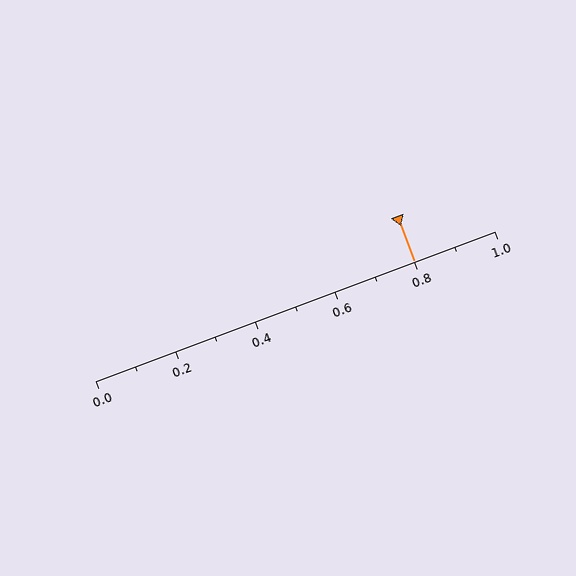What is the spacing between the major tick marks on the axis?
The major ticks are spaced 0.2 apart.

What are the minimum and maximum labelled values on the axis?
The axis runs from 0.0 to 1.0.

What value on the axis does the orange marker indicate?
The marker indicates approximately 0.8.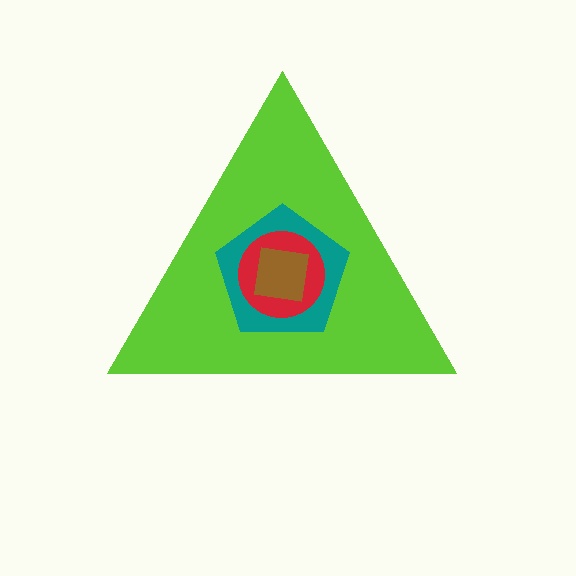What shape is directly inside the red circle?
The brown square.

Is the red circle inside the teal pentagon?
Yes.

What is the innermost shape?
The brown square.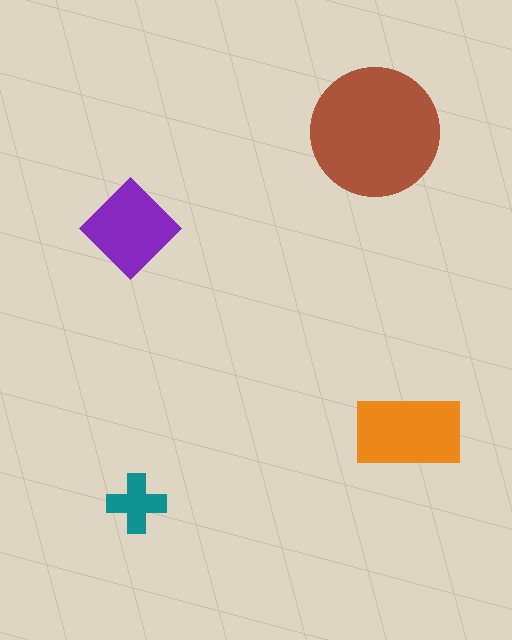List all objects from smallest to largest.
The teal cross, the purple diamond, the orange rectangle, the brown circle.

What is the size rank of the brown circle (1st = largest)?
1st.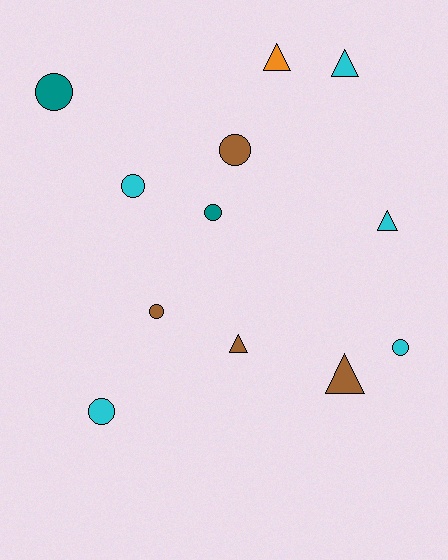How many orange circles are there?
There are no orange circles.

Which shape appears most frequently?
Circle, with 7 objects.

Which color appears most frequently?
Cyan, with 5 objects.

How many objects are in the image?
There are 12 objects.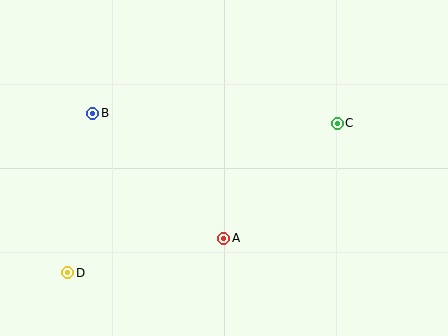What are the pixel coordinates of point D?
Point D is at (68, 273).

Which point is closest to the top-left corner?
Point B is closest to the top-left corner.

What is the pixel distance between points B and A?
The distance between B and A is 181 pixels.